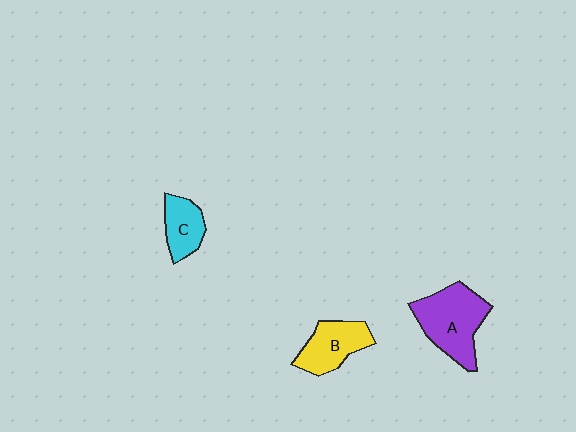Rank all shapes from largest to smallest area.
From largest to smallest: A (purple), B (yellow), C (cyan).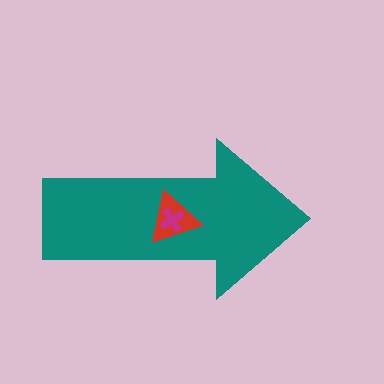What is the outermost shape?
The teal arrow.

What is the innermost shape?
The magenta cross.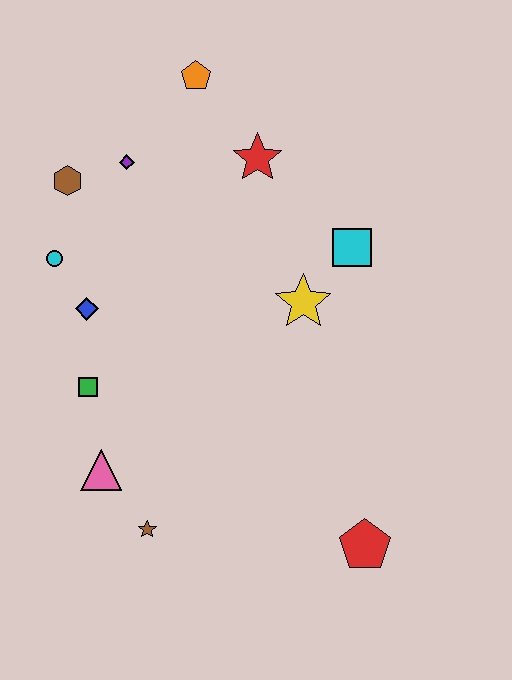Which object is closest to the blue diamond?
The cyan circle is closest to the blue diamond.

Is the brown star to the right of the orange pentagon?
No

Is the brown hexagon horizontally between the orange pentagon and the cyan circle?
Yes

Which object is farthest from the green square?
The orange pentagon is farthest from the green square.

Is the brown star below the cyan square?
Yes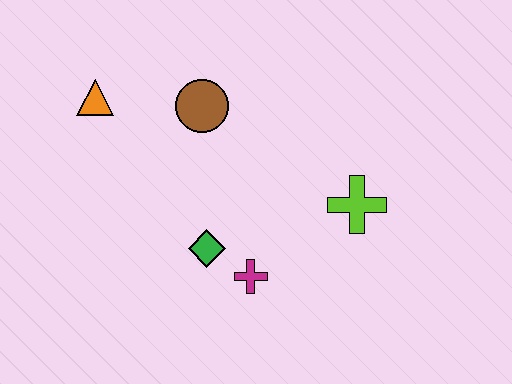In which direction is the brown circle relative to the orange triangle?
The brown circle is to the right of the orange triangle.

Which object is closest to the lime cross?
The magenta cross is closest to the lime cross.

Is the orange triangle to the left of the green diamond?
Yes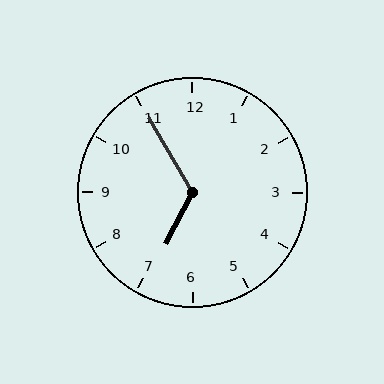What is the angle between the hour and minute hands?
Approximately 122 degrees.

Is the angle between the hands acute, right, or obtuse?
It is obtuse.